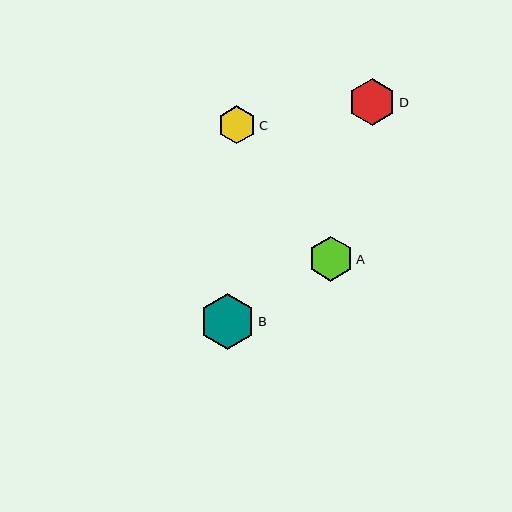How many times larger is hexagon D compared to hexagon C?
Hexagon D is approximately 1.2 times the size of hexagon C.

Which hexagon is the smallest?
Hexagon C is the smallest with a size of approximately 38 pixels.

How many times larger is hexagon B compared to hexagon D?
Hexagon B is approximately 1.2 times the size of hexagon D.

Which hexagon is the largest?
Hexagon B is the largest with a size of approximately 56 pixels.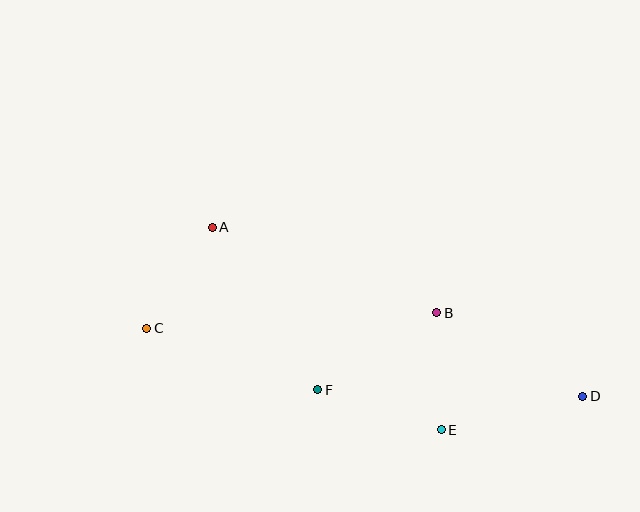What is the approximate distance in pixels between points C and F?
The distance between C and F is approximately 182 pixels.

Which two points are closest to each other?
Points B and E are closest to each other.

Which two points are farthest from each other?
Points C and D are farthest from each other.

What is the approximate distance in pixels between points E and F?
The distance between E and F is approximately 130 pixels.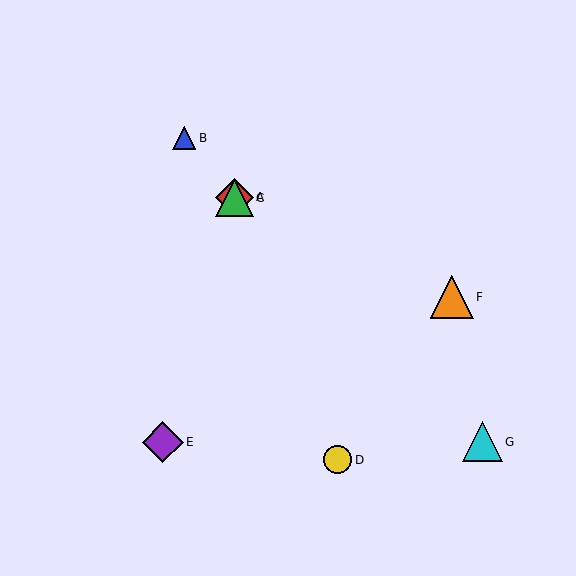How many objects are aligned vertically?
2 objects (A, C) are aligned vertically.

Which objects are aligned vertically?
Objects A, C are aligned vertically.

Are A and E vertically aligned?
No, A is at x≈234 and E is at x≈163.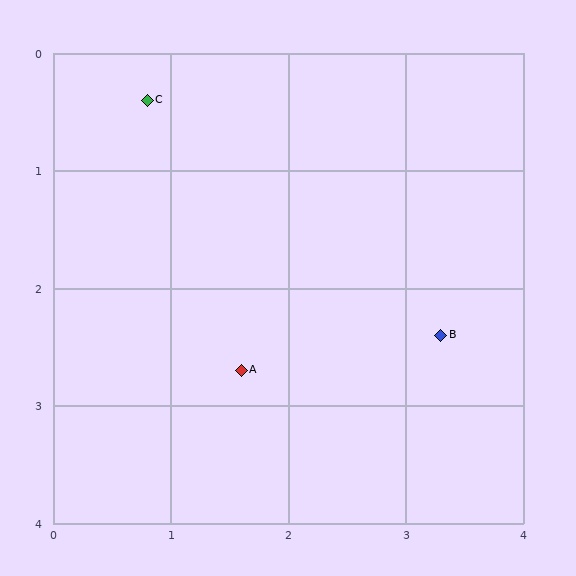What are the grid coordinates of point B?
Point B is at approximately (3.3, 2.4).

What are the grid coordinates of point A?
Point A is at approximately (1.6, 2.7).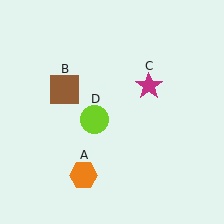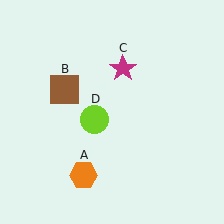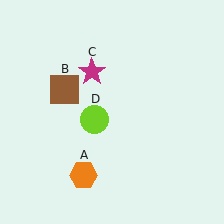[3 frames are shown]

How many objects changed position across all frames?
1 object changed position: magenta star (object C).